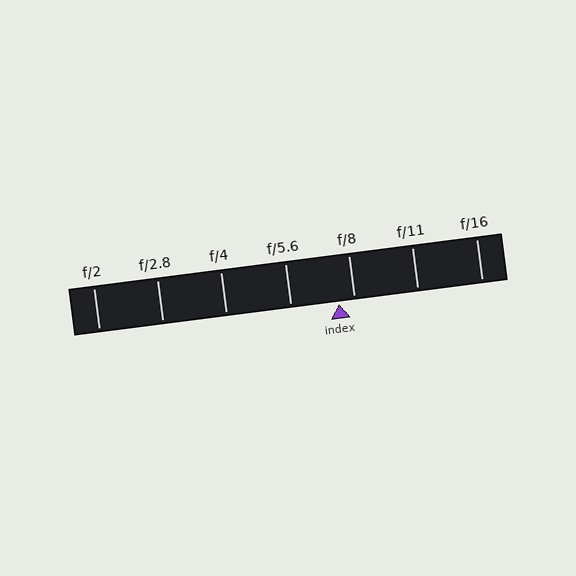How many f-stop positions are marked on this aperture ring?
There are 7 f-stop positions marked.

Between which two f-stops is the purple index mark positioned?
The index mark is between f/5.6 and f/8.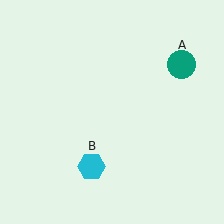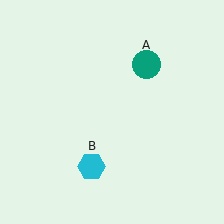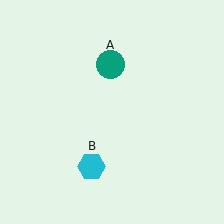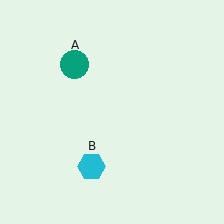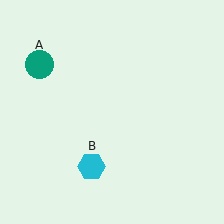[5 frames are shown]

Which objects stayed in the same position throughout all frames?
Cyan hexagon (object B) remained stationary.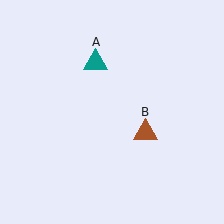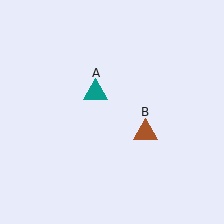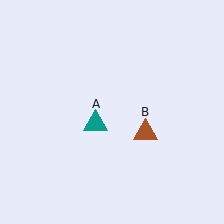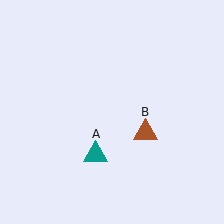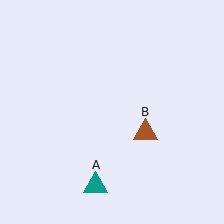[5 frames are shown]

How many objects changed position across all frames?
1 object changed position: teal triangle (object A).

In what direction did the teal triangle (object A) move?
The teal triangle (object A) moved down.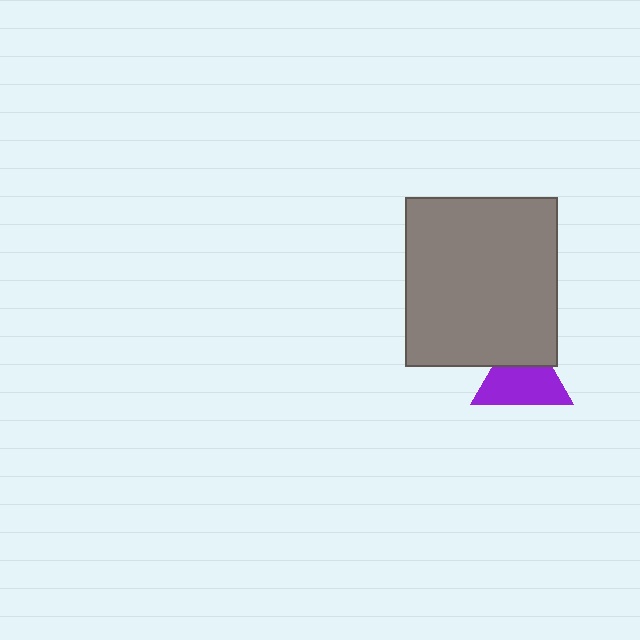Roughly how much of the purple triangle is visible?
Most of it is visible (roughly 66%).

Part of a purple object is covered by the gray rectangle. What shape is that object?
It is a triangle.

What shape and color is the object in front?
The object in front is a gray rectangle.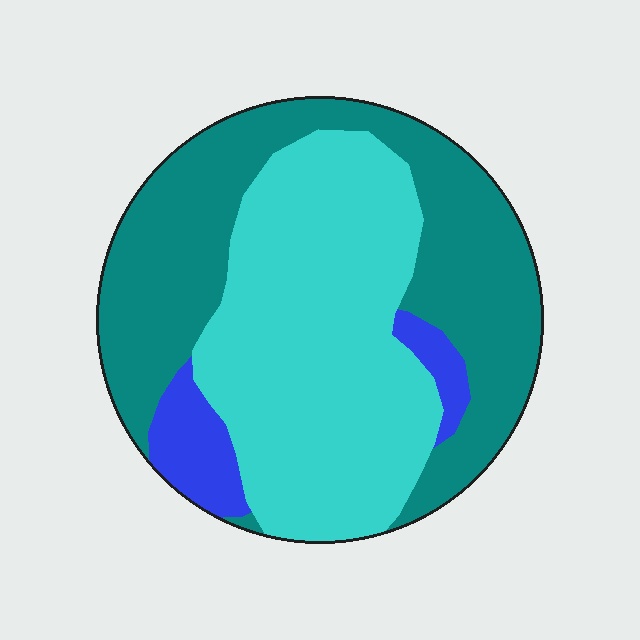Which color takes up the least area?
Blue, at roughly 10%.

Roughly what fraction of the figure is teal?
Teal takes up between a quarter and a half of the figure.